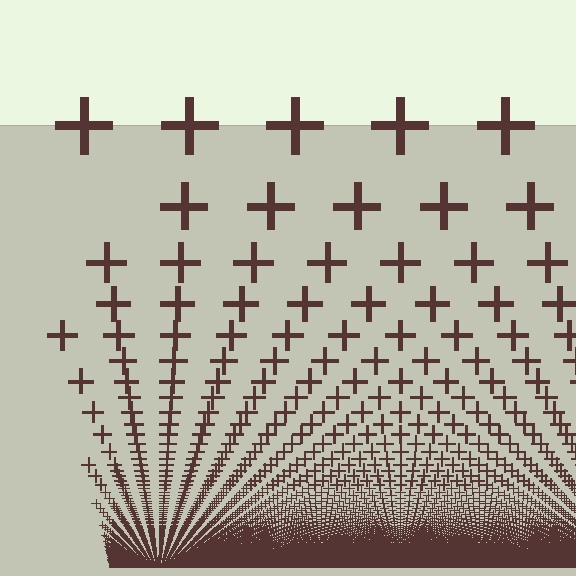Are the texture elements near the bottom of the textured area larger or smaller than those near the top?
Smaller. The gradient is inverted — elements near the bottom are smaller and denser.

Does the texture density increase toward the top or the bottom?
Density increases toward the bottom.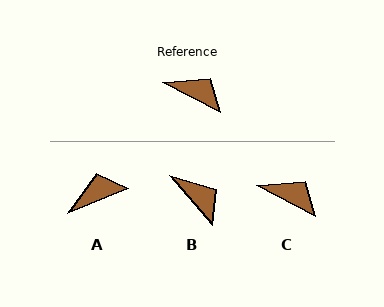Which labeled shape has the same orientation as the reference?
C.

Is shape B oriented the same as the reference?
No, it is off by about 22 degrees.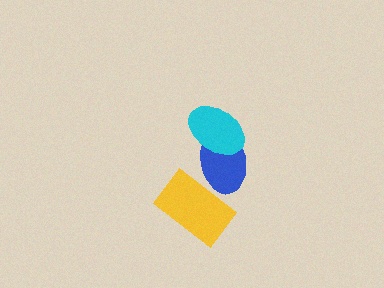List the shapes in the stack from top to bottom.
From top to bottom: the cyan ellipse, the blue ellipse, the yellow rectangle.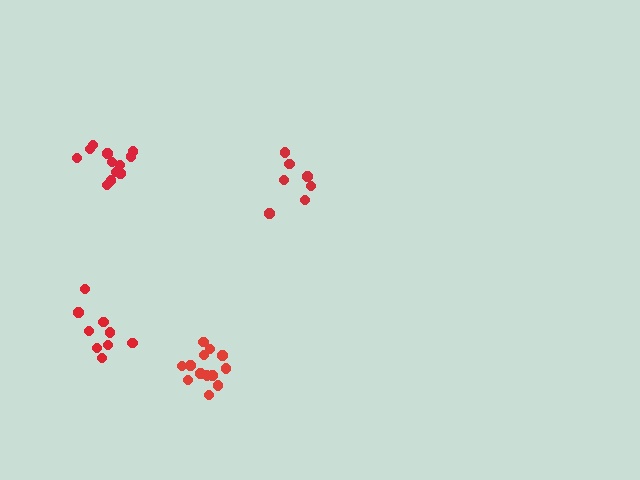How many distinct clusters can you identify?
There are 4 distinct clusters.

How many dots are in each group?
Group 1: 13 dots, Group 2: 7 dots, Group 3: 13 dots, Group 4: 9 dots (42 total).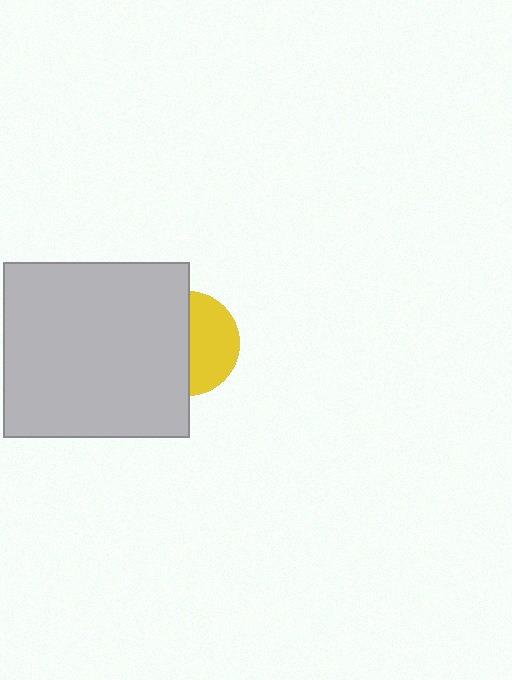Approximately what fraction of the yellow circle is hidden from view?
Roughly 52% of the yellow circle is hidden behind the light gray rectangle.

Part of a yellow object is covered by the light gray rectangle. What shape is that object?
It is a circle.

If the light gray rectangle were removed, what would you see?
You would see the complete yellow circle.